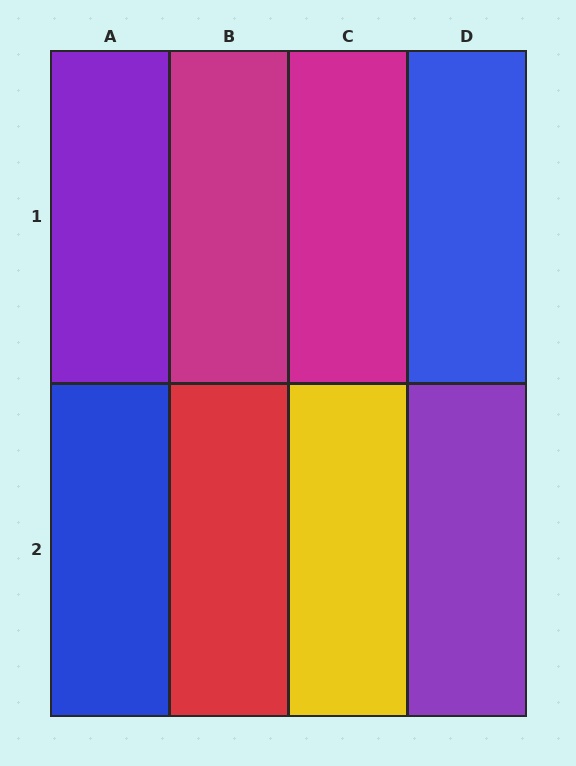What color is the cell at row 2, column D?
Purple.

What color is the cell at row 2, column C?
Yellow.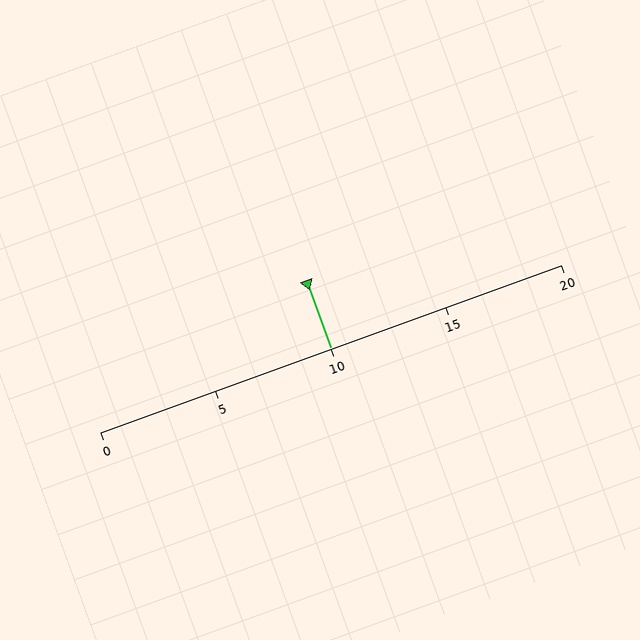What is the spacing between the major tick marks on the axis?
The major ticks are spaced 5 apart.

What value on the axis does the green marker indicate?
The marker indicates approximately 10.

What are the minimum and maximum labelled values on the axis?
The axis runs from 0 to 20.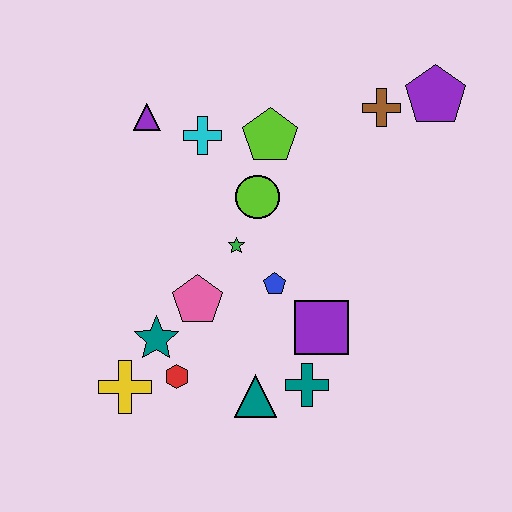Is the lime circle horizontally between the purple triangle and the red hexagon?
No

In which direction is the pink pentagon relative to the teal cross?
The pink pentagon is to the left of the teal cross.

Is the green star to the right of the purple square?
No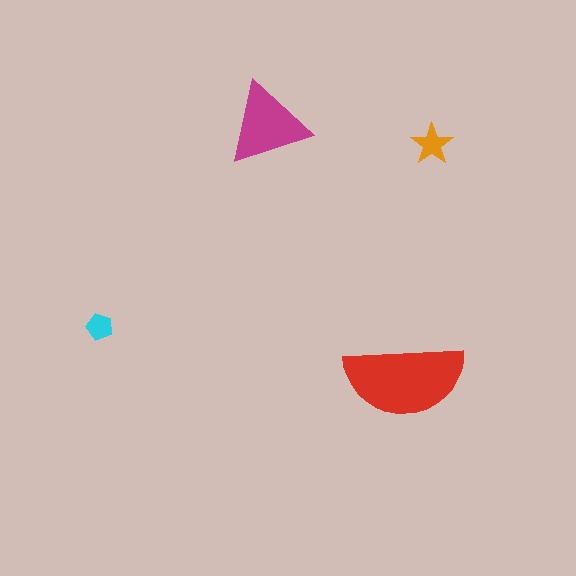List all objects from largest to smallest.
The red semicircle, the magenta triangle, the orange star, the cyan pentagon.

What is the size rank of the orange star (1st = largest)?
3rd.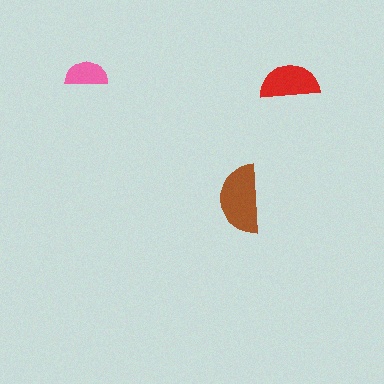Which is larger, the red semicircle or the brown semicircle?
The brown one.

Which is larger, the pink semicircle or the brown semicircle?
The brown one.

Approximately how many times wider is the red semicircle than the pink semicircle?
About 1.5 times wider.